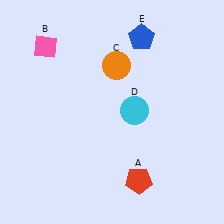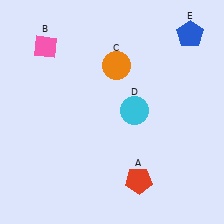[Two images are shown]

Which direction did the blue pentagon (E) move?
The blue pentagon (E) moved right.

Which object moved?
The blue pentagon (E) moved right.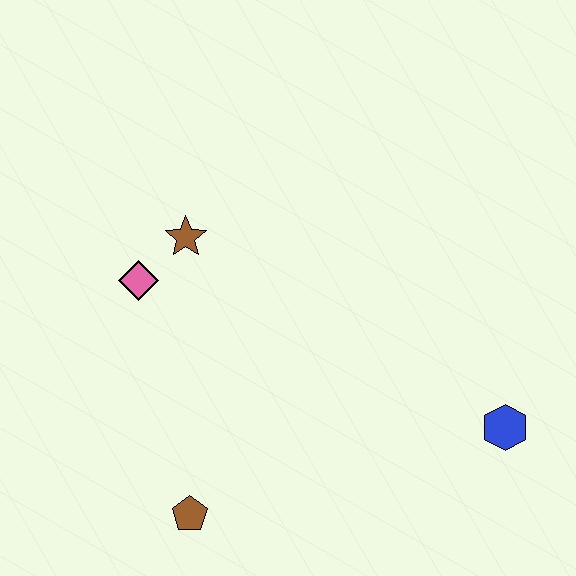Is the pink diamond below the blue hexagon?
No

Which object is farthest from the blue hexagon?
The pink diamond is farthest from the blue hexagon.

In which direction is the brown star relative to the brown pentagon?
The brown star is above the brown pentagon.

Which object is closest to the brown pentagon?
The pink diamond is closest to the brown pentagon.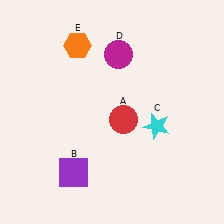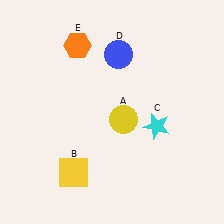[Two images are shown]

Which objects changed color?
A changed from red to yellow. B changed from purple to yellow. D changed from magenta to blue.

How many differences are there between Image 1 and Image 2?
There are 3 differences between the two images.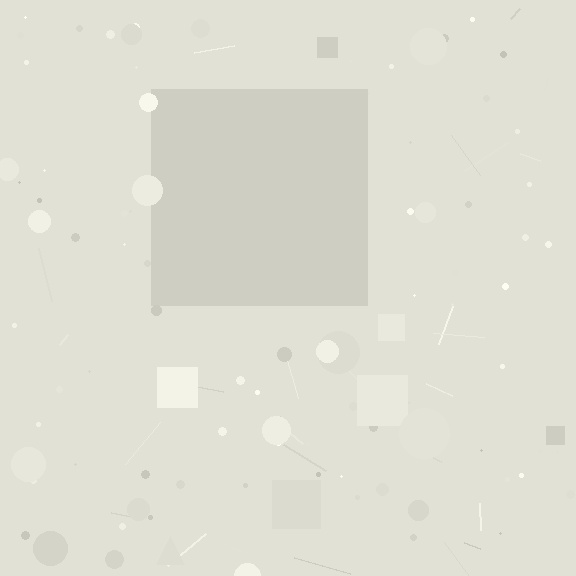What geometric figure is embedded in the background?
A square is embedded in the background.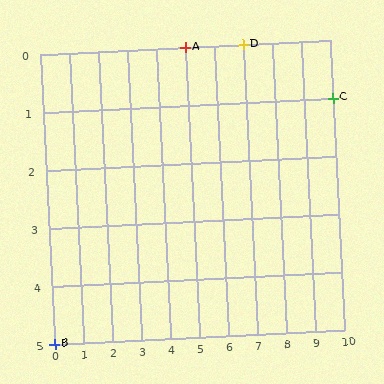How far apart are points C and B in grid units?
Points C and B are 10 columns and 4 rows apart (about 10.8 grid units diagonally).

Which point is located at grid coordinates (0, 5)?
Point B is at (0, 5).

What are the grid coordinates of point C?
Point C is at grid coordinates (10, 1).